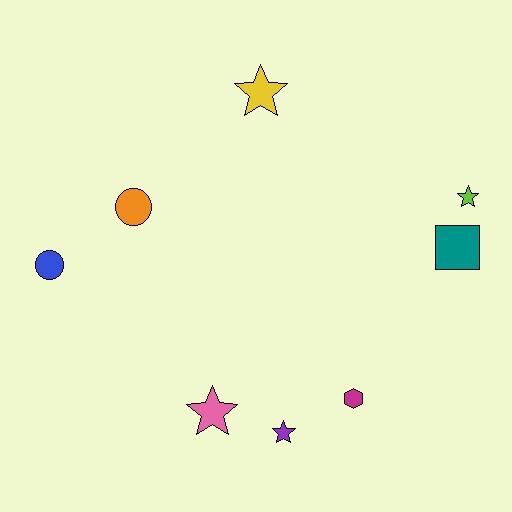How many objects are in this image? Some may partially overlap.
There are 8 objects.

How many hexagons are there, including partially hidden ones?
There is 1 hexagon.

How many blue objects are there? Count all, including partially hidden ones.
There is 1 blue object.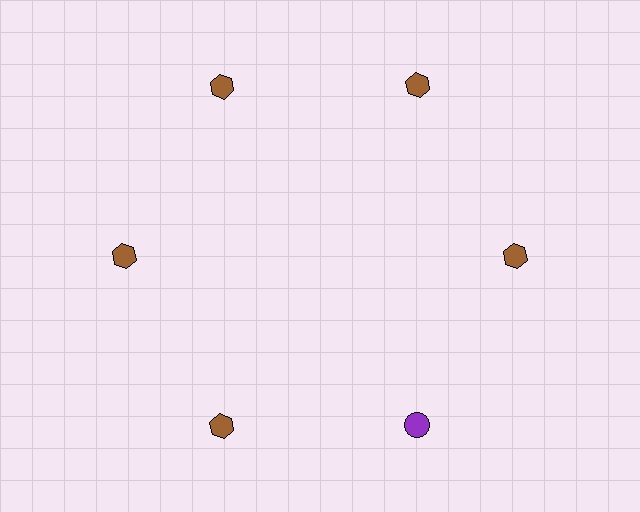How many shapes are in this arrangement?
There are 6 shapes arranged in a ring pattern.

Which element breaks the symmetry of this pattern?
The purple circle at roughly the 5 o'clock position breaks the symmetry. All other shapes are brown hexagons.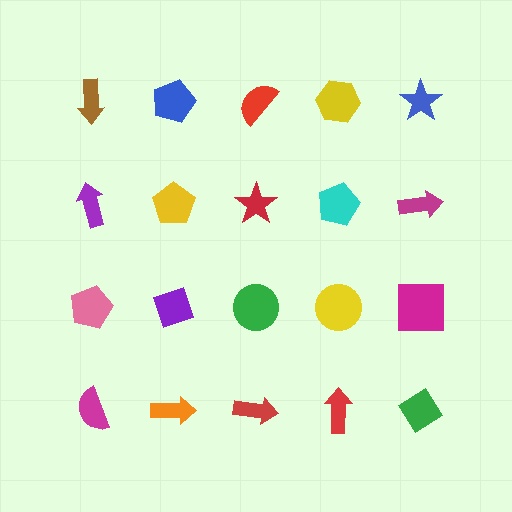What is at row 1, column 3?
A red semicircle.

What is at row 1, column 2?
A blue pentagon.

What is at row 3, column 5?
A magenta square.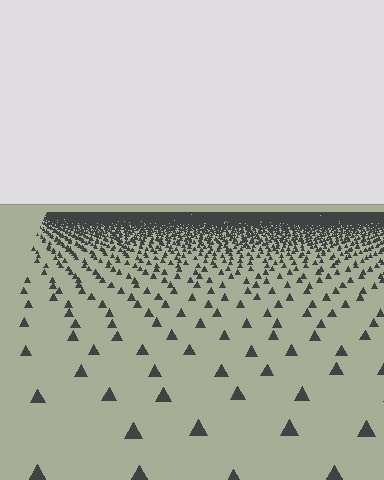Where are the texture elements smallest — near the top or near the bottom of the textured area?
Near the top.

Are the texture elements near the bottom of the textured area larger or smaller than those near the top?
Larger. Near the bottom, elements are closer to the viewer and appear at a bigger on-screen size.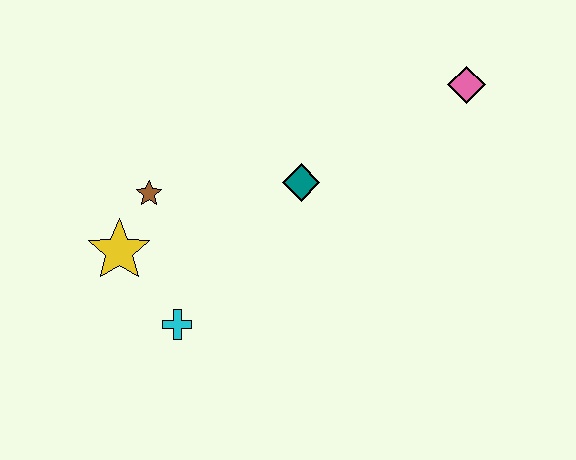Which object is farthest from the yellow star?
The pink diamond is farthest from the yellow star.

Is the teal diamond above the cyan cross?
Yes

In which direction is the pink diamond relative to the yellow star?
The pink diamond is to the right of the yellow star.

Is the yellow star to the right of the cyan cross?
No